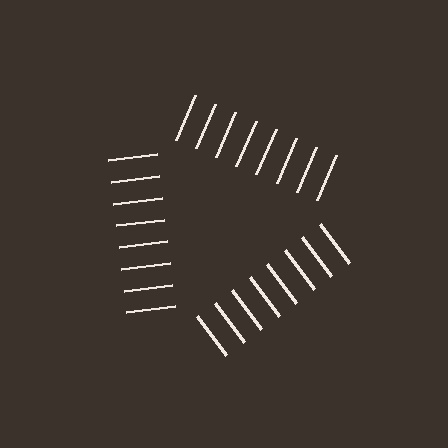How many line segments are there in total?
24 — 8 along each of the 3 edges.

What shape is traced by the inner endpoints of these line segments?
An illusory triangle — the line segments terminate on its edges but no continuous stroke is drawn.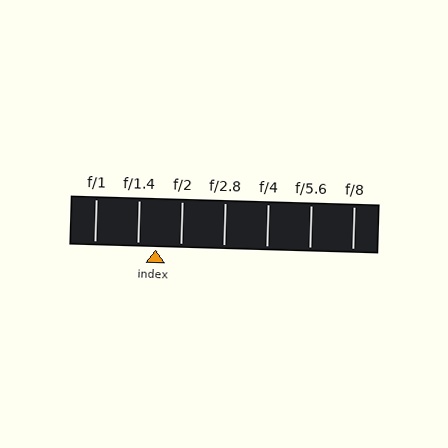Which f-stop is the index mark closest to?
The index mark is closest to f/1.4.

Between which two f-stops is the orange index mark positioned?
The index mark is between f/1.4 and f/2.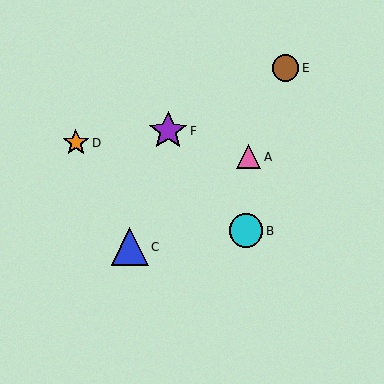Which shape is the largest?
The purple star (labeled F) is the largest.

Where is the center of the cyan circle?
The center of the cyan circle is at (246, 231).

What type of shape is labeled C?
Shape C is a blue triangle.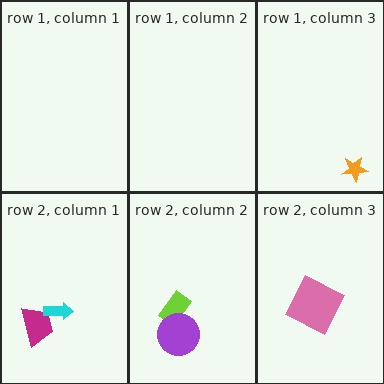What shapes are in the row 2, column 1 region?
The magenta trapezoid, the cyan arrow.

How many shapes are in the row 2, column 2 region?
2.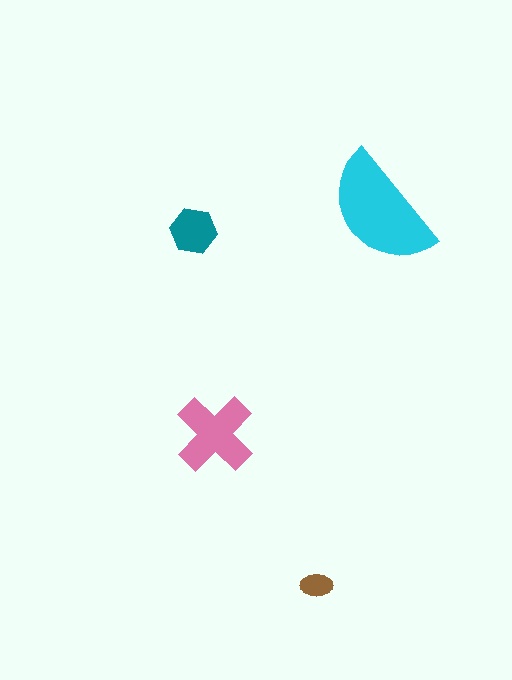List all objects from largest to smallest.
The cyan semicircle, the pink cross, the teal hexagon, the brown ellipse.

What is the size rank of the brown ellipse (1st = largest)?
4th.